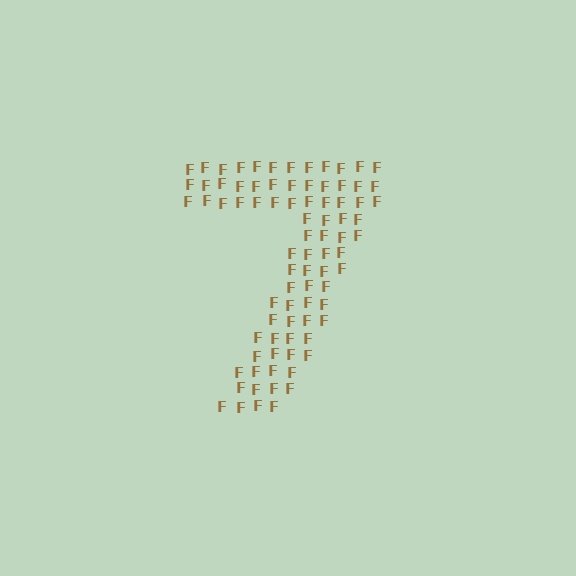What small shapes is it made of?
It is made of small letter F's.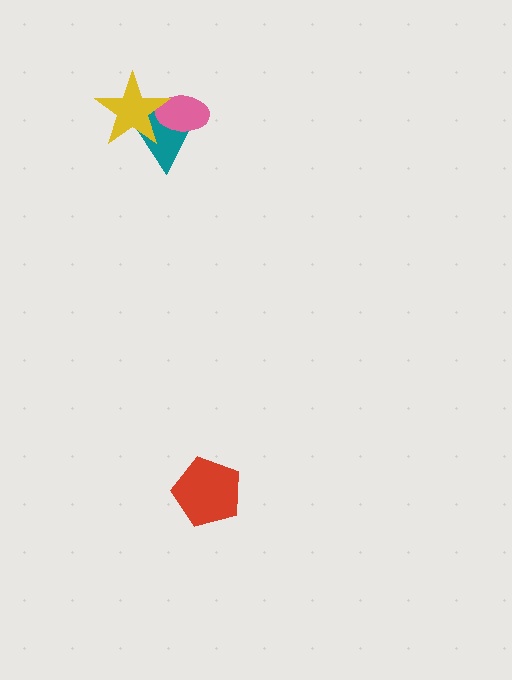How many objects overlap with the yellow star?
2 objects overlap with the yellow star.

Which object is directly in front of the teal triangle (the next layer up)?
The pink ellipse is directly in front of the teal triangle.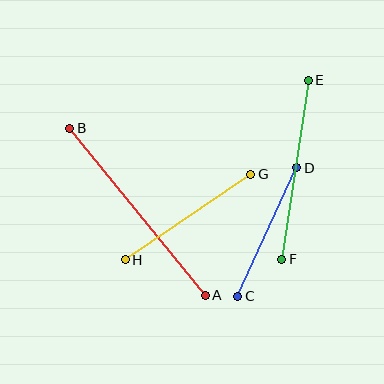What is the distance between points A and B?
The distance is approximately 215 pixels.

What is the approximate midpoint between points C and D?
The midpoint is at approximately (267, 232) pixels.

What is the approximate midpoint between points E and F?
The midpoint is at approximately (295, 170) pixels.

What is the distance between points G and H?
The distance is approximately 152 pixels.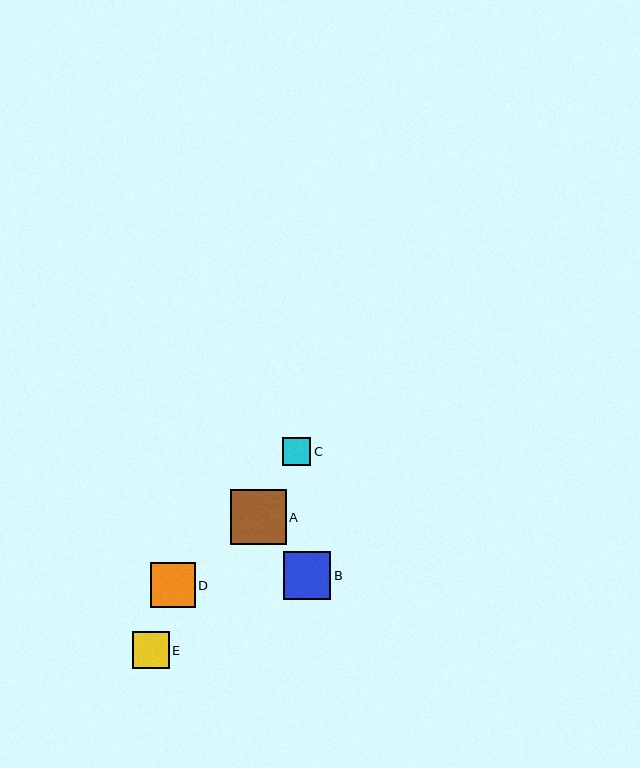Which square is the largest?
Square A is the largest with a size of approximately 56 pixels.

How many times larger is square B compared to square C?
Square B is approximately 1.7 times the size of square C.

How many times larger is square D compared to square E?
Square D is approximately 1.2 times the size of square E.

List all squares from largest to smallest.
From largest to smallest: A, B, D, E, C.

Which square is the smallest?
Square C is the smallest with a size of approximately 28 pixels.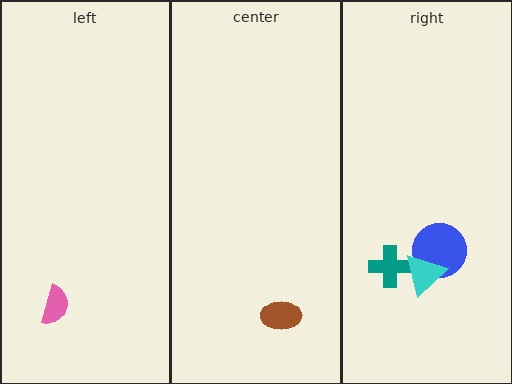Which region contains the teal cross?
The right region.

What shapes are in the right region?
The teal cross, the blue circle, the cyan triangle.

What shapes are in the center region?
The brown ellipse.